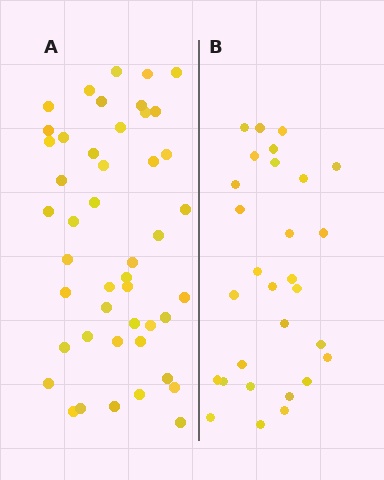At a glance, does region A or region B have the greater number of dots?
Region A (the left region) has more dots.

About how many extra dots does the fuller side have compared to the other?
Region A has approximately 15 more dots than region B.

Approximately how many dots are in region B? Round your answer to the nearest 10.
About 30 dots. (The exact count is 29, which rounds to 30.)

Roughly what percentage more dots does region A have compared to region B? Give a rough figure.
About 60% more.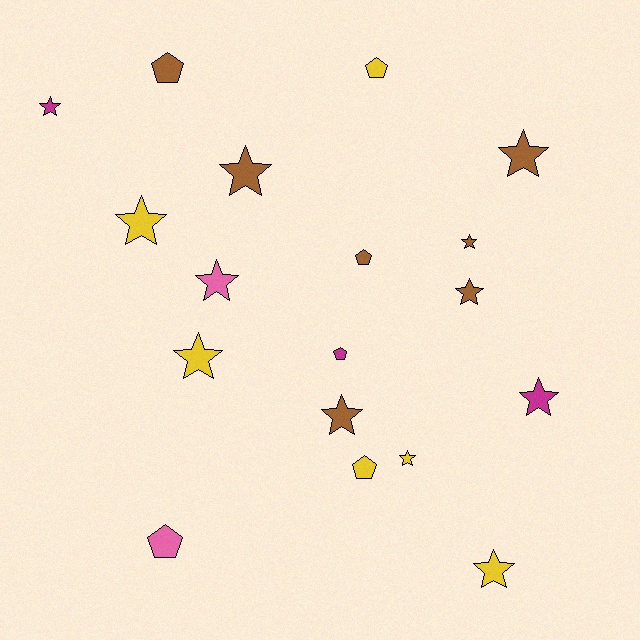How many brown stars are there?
There are 5 brown stars.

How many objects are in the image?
There are 18 objects.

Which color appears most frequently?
Brown, with 7 objects.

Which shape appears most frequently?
Star, with 12 objects.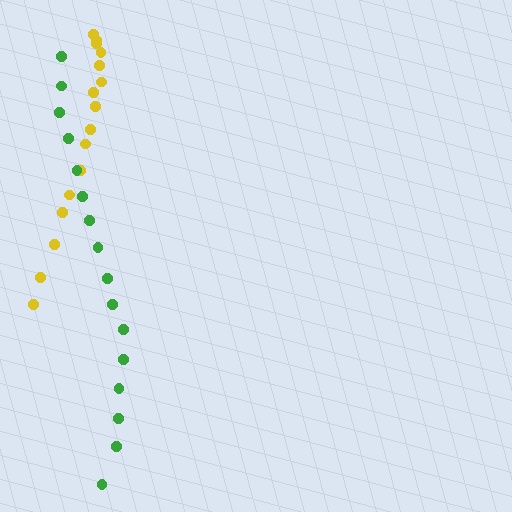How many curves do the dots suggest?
There are 2 distinct paths.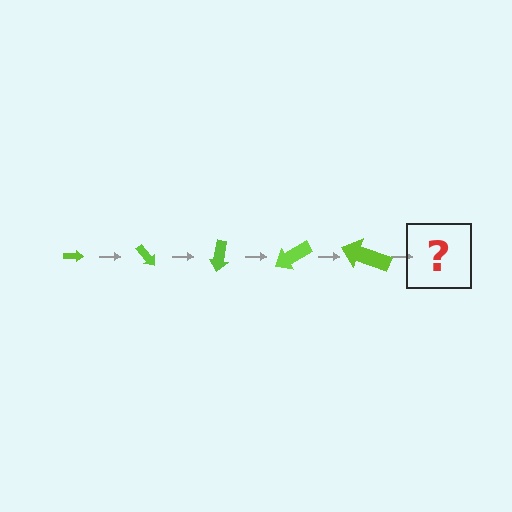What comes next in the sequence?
The next element should be an arrow, larger than the previous one and rotated 250 degrees from the start.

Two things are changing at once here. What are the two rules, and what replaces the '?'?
The two rules are that the arrow grows larger each step and it rotates 50 degrees each step. The '?' should be an arrow, larger than the previous one and rotated 250 degrees from the start.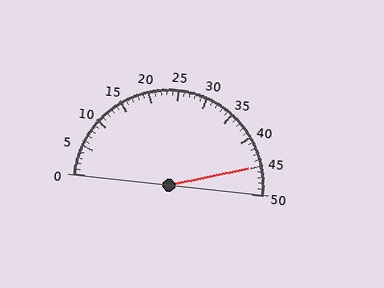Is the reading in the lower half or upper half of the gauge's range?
The reading is in the upper half of the range (0 to 50).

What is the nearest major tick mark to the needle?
The nearest major tick mark is 45.